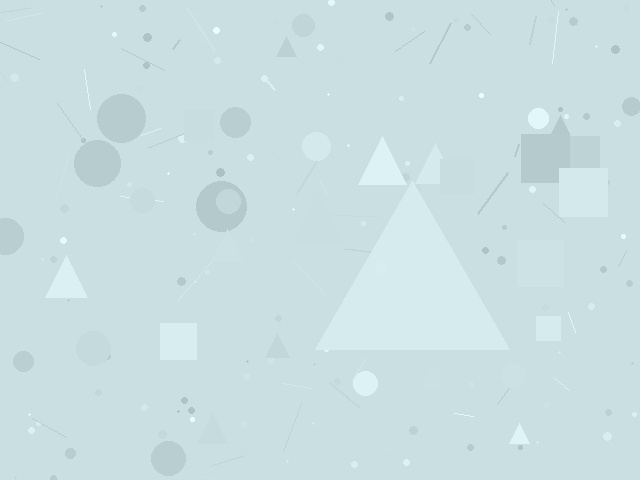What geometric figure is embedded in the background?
A triangle is embedded in the background.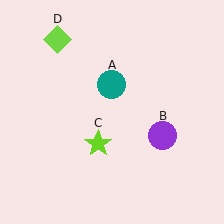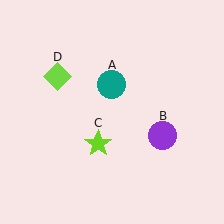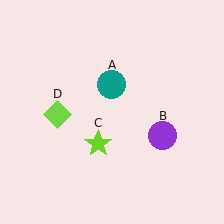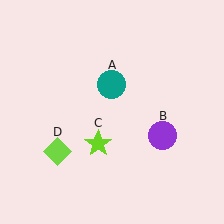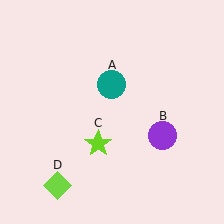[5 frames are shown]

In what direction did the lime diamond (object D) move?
The lime diamond (object D) moved down.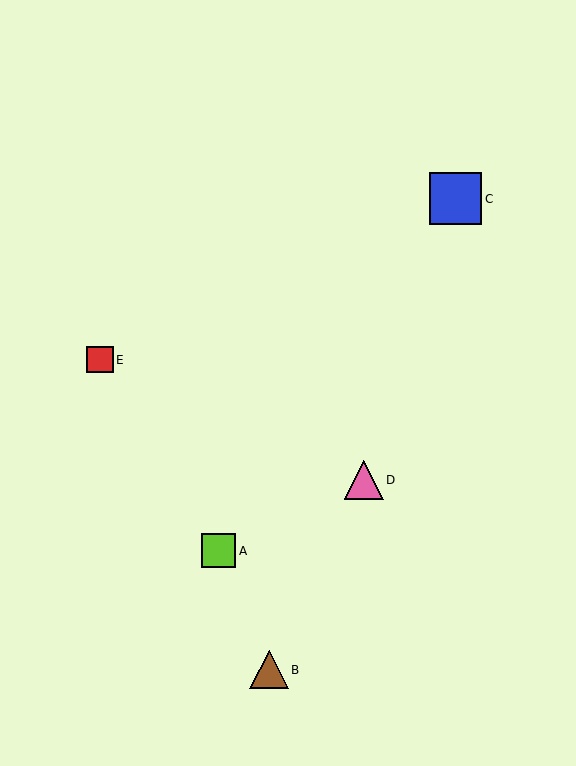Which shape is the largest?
The blue square (labeled C) is the largest.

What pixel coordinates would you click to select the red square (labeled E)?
Click at (100, 360) to select the red square E.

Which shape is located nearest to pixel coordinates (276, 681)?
The brown triangle (labeled B) at (269, 670) is nearest to that location.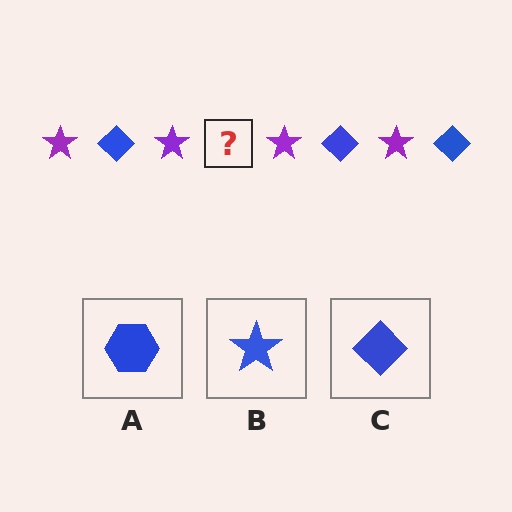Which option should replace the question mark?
Option C.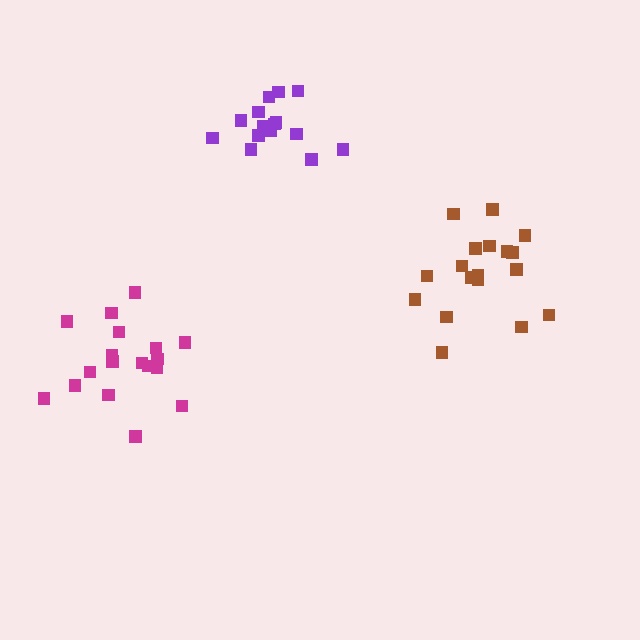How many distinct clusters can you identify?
There are 3 distinct clusters.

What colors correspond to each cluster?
The clusters are colored: brown, magenta, purple.